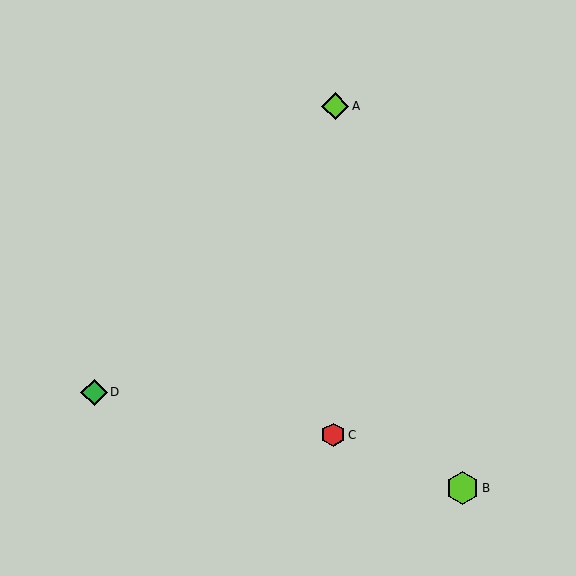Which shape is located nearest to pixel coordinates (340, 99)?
The lime diamond (labeled A) at (335, 106) is nearest to that location.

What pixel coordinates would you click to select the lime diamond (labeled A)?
Click at (335, 106) to select the lime diamond A.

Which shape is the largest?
The lime hexagon (labeled B) is the largest.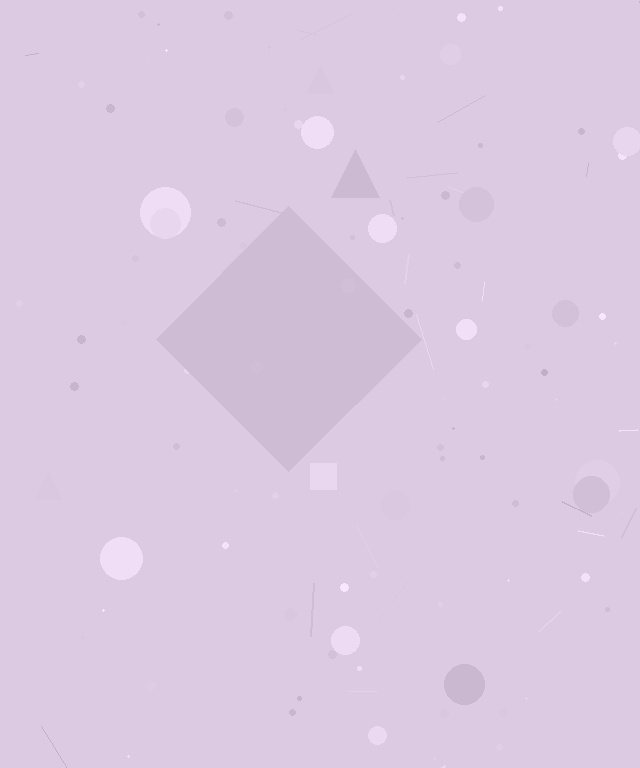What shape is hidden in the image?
A diamond is hidden in the image.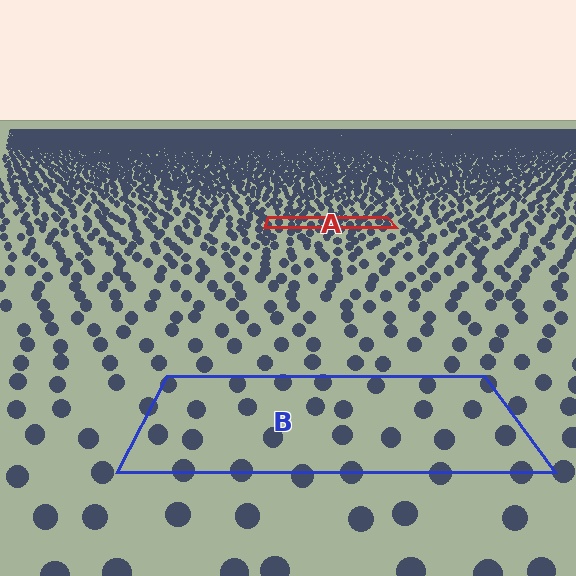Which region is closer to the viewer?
Region B is closer. The texture elements there are larger and more spread out.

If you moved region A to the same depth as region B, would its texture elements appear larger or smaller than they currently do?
They would appear larger. At a closer depth, the same texture elements are projected at a bigger on-screen size.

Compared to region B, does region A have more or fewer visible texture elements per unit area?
Region A has more texture elements per unit area — they are packed more densely because it is farther away.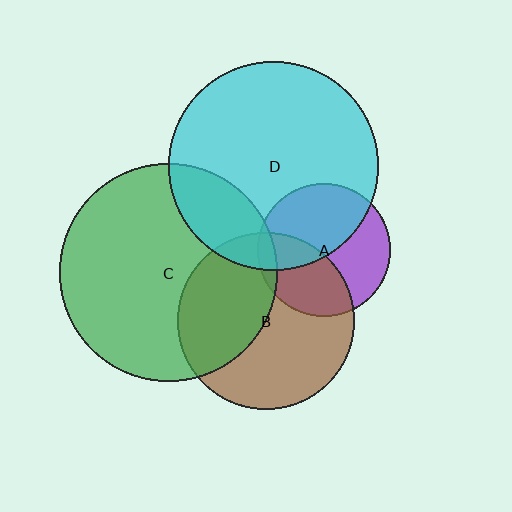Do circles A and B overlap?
Yes.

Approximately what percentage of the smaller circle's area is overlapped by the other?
Approximately 40%.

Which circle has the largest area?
Circle C (green).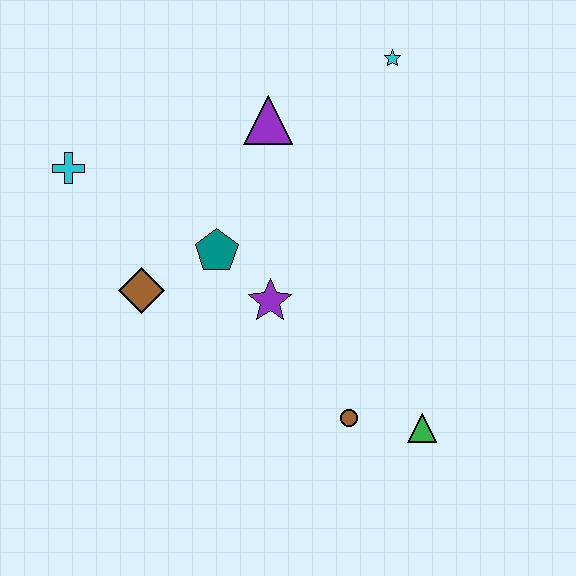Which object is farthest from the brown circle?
The cyan cross is farthest from the brown circle.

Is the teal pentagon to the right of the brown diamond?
Yes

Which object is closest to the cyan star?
The purple triangle is closest to the cyan star.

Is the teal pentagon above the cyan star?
No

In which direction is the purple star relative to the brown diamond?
The purple star is to the right of the brown diamond.